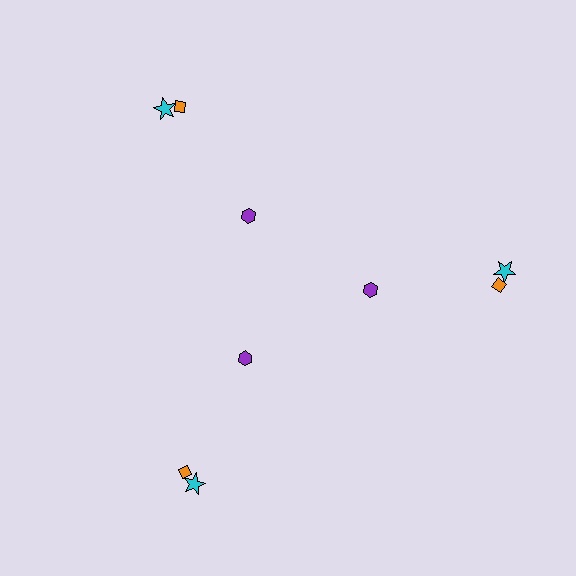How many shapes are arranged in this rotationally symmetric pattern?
There are 9 shapes, arranged in 3 groups of 3.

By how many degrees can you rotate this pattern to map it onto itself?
The pattern maps onto itself every 120 degrees of rotation.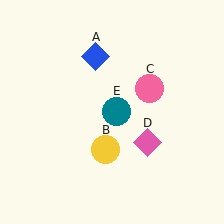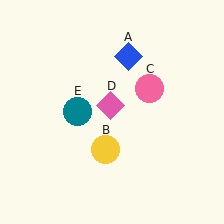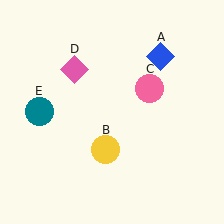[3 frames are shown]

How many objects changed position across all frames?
3 objects changed position: blue diamond (object A), pink diamond (object D), teal circle (object E).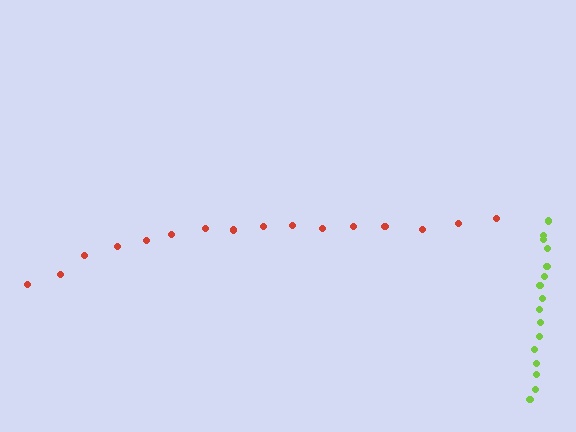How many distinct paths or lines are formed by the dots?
There are 2 distinct paths.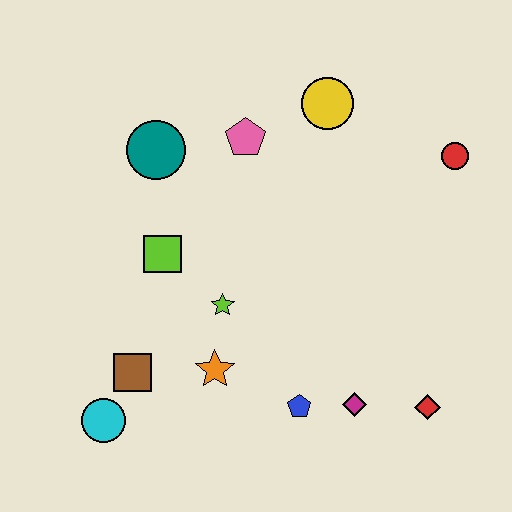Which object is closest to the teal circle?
The pink pentagon is closest to the teal circle.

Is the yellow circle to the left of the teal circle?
No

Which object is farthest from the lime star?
The red circle is farthest from the lime star.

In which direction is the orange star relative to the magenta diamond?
The orange star is to the left of the magenta diamond.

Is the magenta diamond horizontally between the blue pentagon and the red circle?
Yes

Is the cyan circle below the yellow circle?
Yes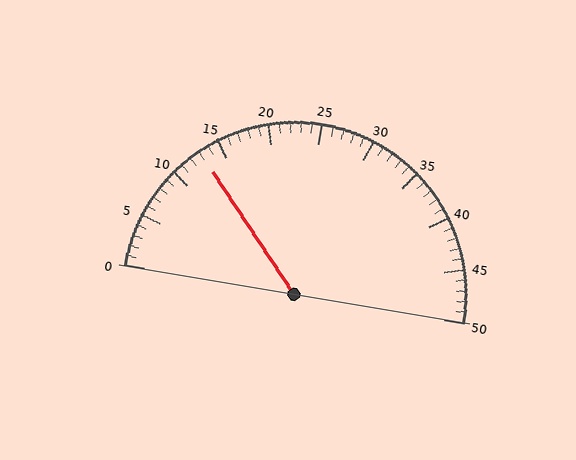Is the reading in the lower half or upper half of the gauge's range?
The reading is in the lower half of the range (0 to 50).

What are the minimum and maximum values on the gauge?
The gauge ranges from 0 to 50.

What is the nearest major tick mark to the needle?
The nearest major tick mark is 15.